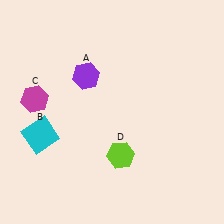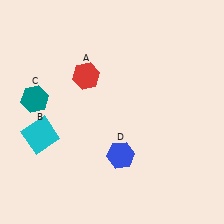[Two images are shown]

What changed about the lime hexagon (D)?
In Image 1, D is lime. In Image 2, it changed to blue.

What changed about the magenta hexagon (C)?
In Image 1, C is magenta. In Image 2, it changed to teal.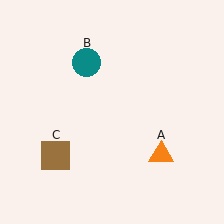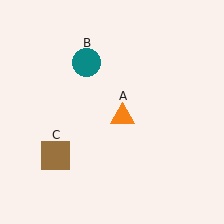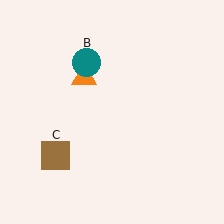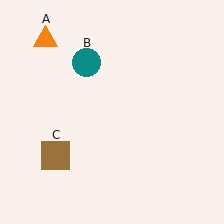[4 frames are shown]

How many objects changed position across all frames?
1 object changed position: orange triangle (object A).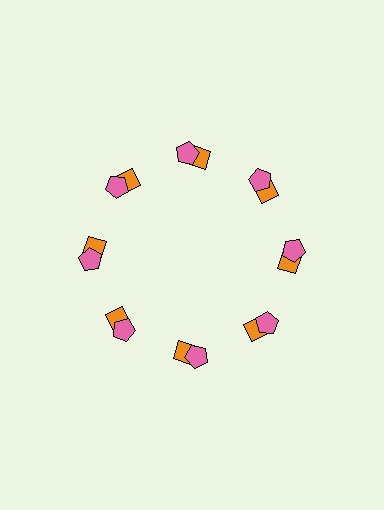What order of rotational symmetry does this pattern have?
This pattern has 8-fold rotational symmetry.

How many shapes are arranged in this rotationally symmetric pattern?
There are 16 shapes, arranged in 8 groups of 2.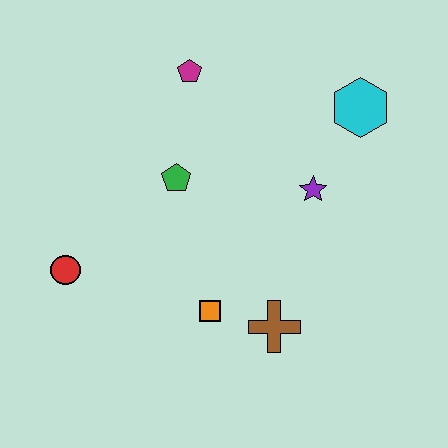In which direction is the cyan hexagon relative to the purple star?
The cyan hexagon is above the purple star.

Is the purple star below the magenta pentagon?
Yes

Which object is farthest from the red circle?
The cyan hexagon is farthest from the red circle.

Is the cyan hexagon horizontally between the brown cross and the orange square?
No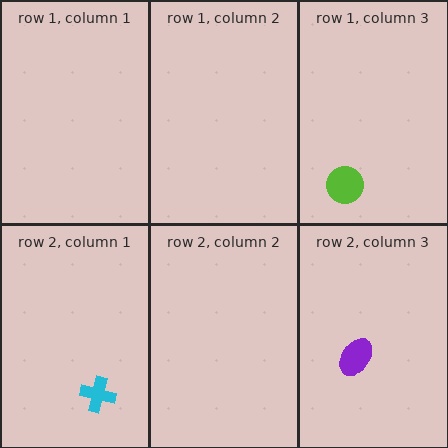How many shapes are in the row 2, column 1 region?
1.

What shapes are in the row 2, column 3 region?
The purple ellipse.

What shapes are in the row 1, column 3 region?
The lime circle.